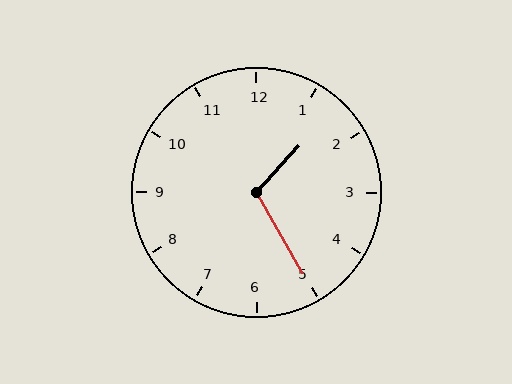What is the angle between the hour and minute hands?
Approximately 108 degrees.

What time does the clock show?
1:25.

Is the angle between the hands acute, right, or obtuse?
It is obtuse.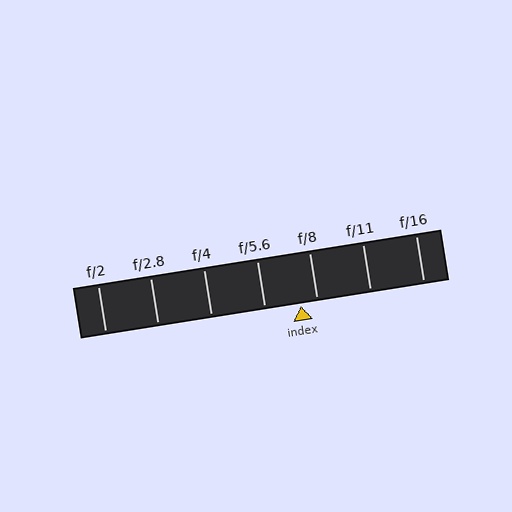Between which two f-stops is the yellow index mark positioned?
The index mark is between f/5.6 and f/8.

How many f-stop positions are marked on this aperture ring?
There are 7 f-stop positions marked.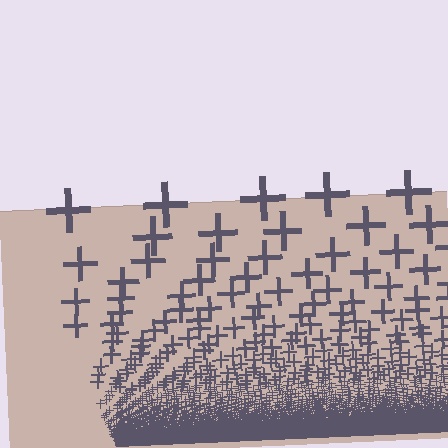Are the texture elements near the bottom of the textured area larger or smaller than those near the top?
Smaller. The gradient is inverted — elements near the bottom are smaller and denser.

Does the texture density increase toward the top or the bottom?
Density increases toward the bottom.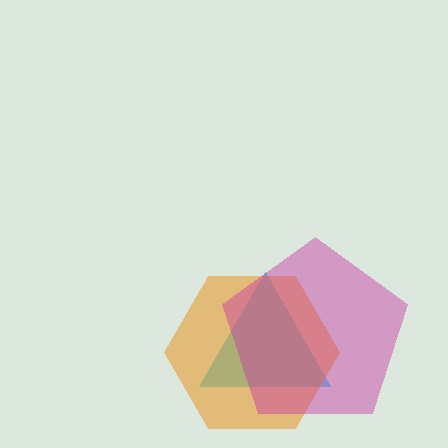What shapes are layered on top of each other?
The layered shapes are: a cyan triangle, an orange hexagon, a magenta pentagon.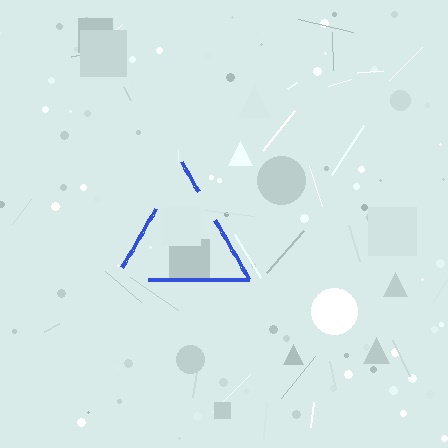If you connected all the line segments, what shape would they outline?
They would outline a triangle.